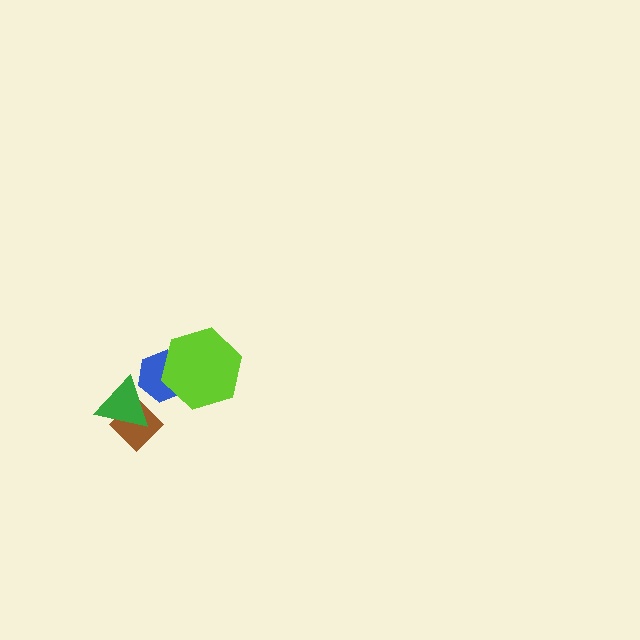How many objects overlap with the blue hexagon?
2 objects overlap with the blue hexagon.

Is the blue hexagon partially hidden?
Yes, it is partially covered by another shape.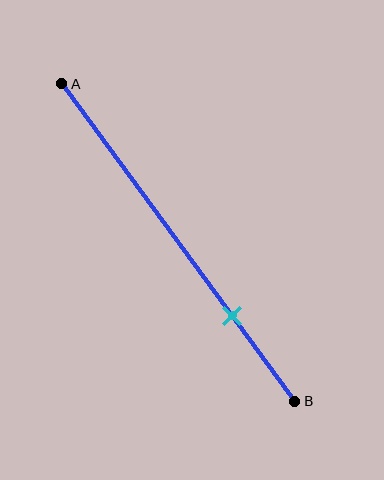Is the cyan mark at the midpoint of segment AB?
No, the mark is at about 75% from A, not at the 50% midpoint.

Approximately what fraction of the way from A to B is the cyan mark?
The cyan mark is approximately 75% of the way from A to B.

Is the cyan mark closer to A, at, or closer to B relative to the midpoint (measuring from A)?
The cyan mark is closer to point B than the midpoint of segment AB.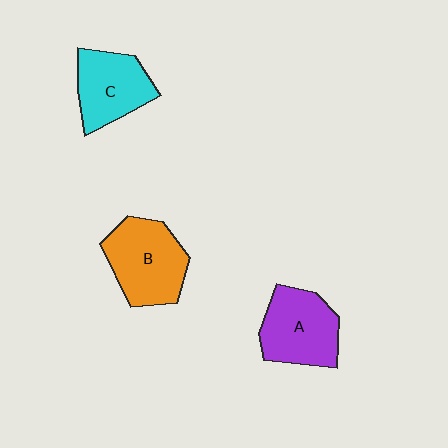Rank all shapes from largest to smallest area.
From largest to smallest: B (orange), A (purple), C (cyan).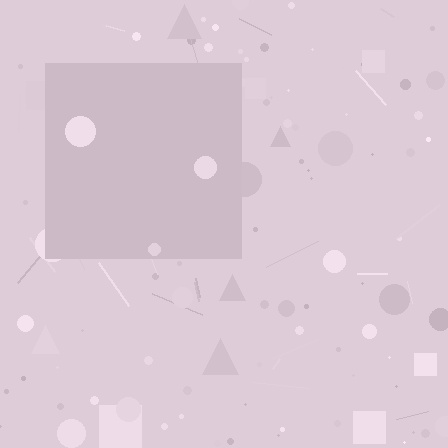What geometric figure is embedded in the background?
A square is embedded in the background.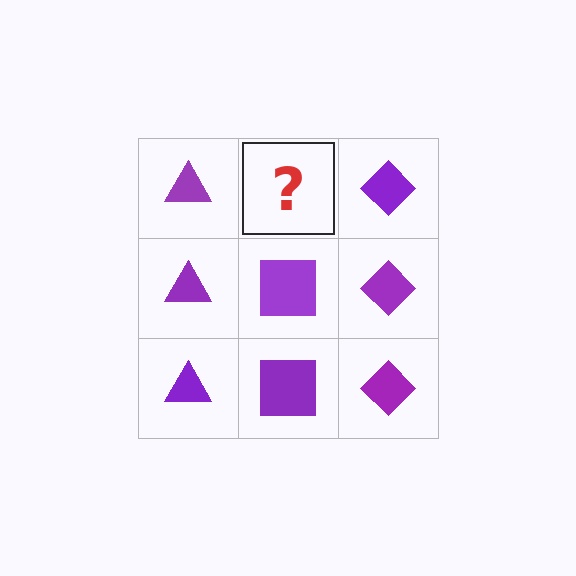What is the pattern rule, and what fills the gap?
The rule is that each column has a consistent shape. The gap should be filled with a purple square.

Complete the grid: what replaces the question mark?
The question mark should be replaced with a purple square.